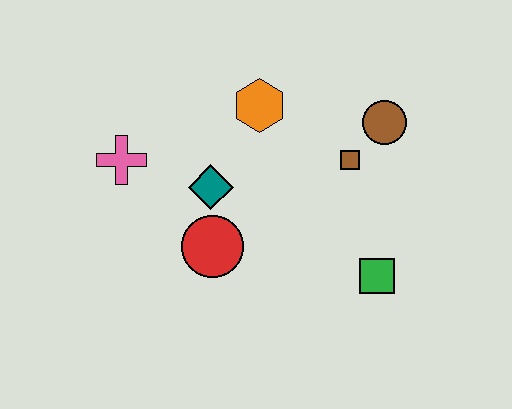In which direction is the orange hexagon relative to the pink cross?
The orange hexagon is to the right of the pink cross.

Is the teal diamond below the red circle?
No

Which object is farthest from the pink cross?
The green square is farthest from the pink cross.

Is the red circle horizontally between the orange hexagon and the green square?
No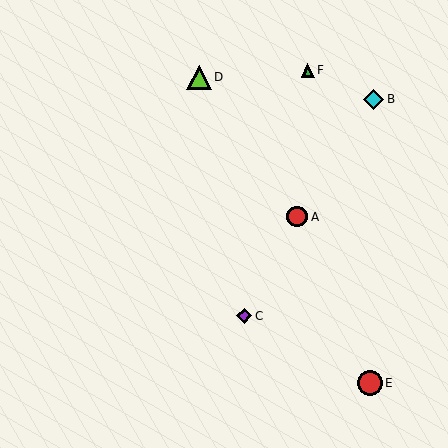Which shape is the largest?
The red circle (labeled E) is the largest.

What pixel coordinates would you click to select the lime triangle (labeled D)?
Click at (199, 77) to select the lime triangle D.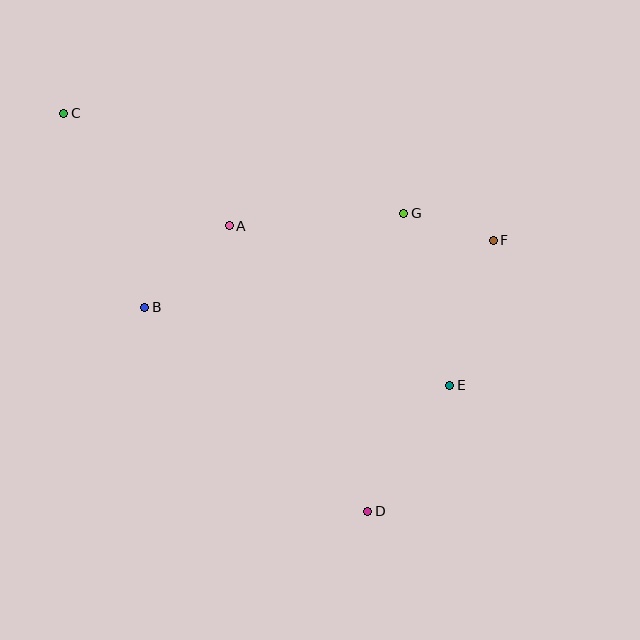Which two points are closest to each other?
Points F and G are closest to each other.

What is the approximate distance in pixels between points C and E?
The distance between C and E is approximately 472 pixels.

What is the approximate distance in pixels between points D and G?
The distance between D and G is approximately 300 pixels.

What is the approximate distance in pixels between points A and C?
The distance between A and C is approximately 200 pixels.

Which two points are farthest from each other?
Points C and D are farthest from each other.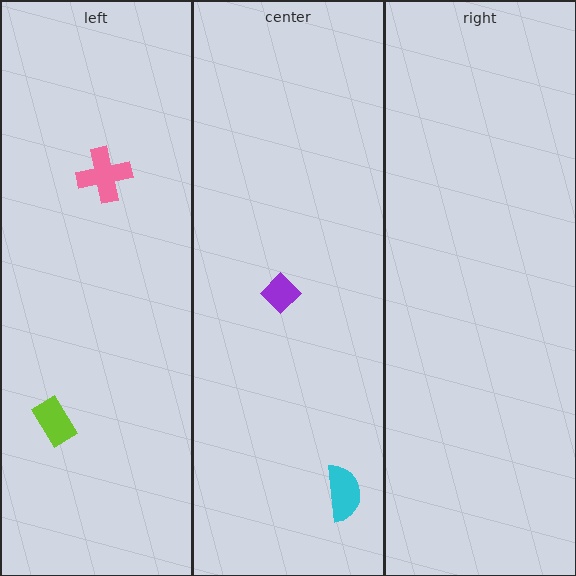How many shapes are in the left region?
2.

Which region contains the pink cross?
The left region.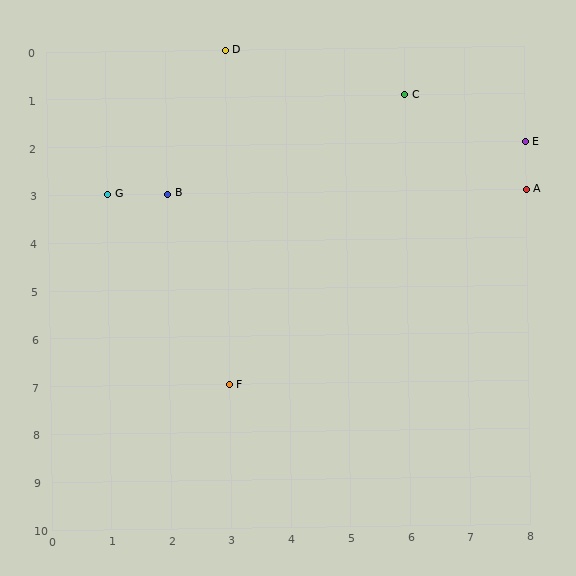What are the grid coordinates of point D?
Point D is at grid coordinates (3, 0).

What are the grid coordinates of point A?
Point A is at grid coordinates (8, 3).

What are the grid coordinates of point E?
Point E is at grid coordinates (8, 2).